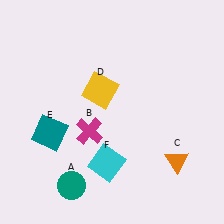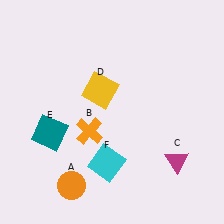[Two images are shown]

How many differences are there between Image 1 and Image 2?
There are 3 differences between the two images.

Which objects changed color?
A changed from teal to orange. B changed from magenta to orange. C changed from orange to magenta.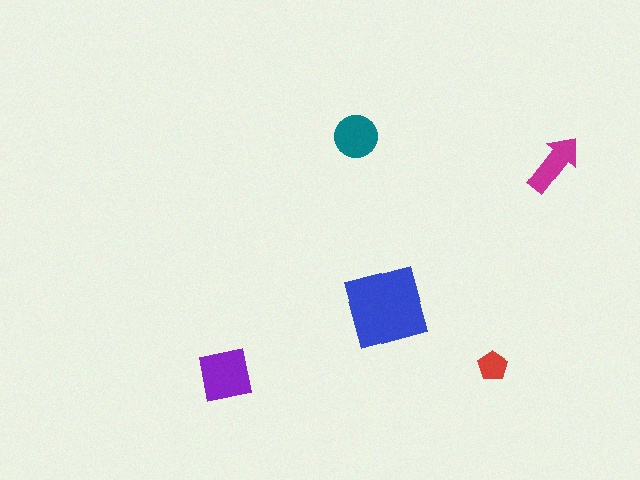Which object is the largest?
The blue diamond.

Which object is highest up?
The teal circle is topmost.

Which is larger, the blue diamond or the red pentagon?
The blue diamond.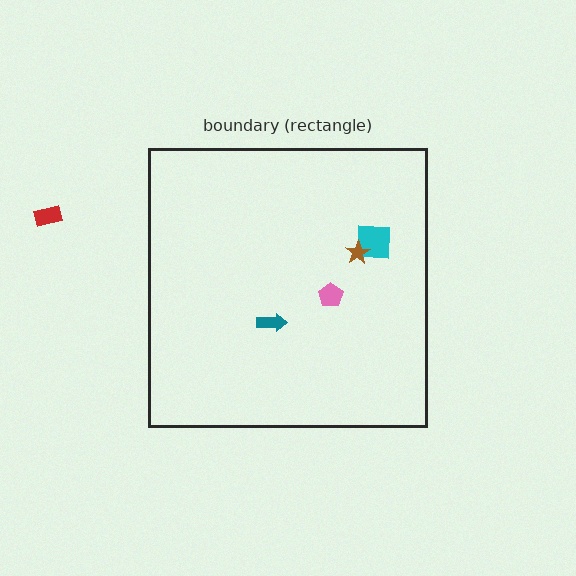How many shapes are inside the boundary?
4 inside, 1 outside.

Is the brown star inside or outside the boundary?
Inside.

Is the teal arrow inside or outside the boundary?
Inside.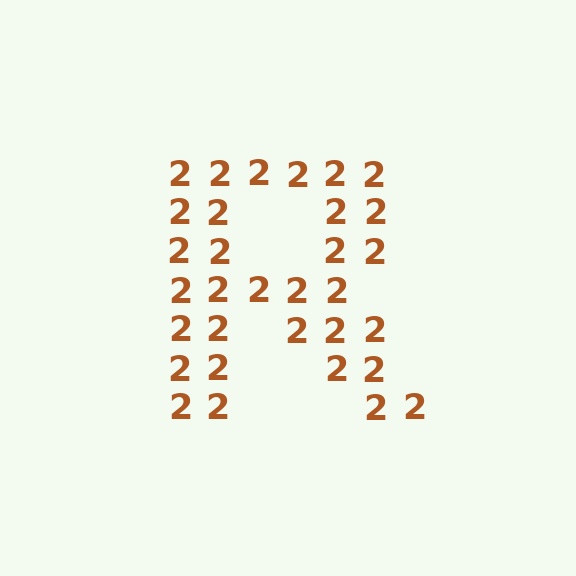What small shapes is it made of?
It is made of small digit 2's.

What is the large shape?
The large shape is the letter R.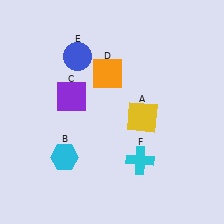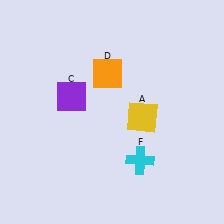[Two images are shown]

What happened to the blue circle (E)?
The blue circle (E) was removed in Image 2. It was in the top-left area of Image 1.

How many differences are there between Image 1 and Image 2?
There are 2 differences between the two images.